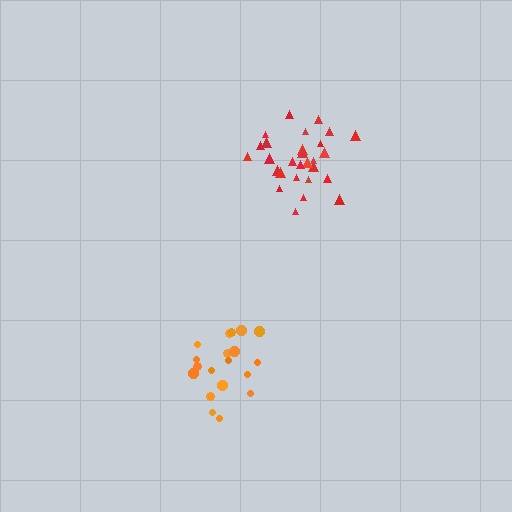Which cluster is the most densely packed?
Red.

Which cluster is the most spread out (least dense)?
Orange.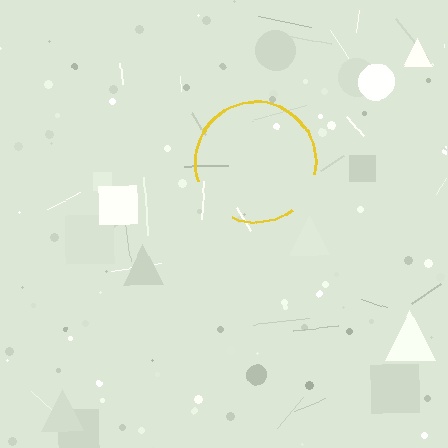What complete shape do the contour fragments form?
The contour fragments form a circle.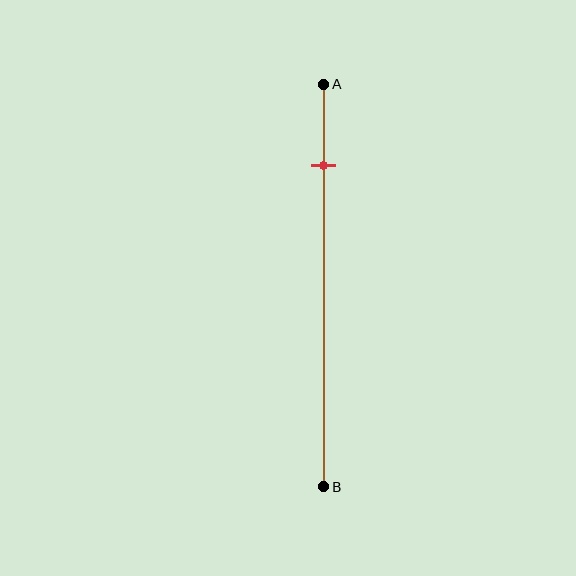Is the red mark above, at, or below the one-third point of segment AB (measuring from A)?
The red mark is above the one-third point of segment AB.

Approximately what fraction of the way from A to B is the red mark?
The red mark is approximately 20% of the way from A to B.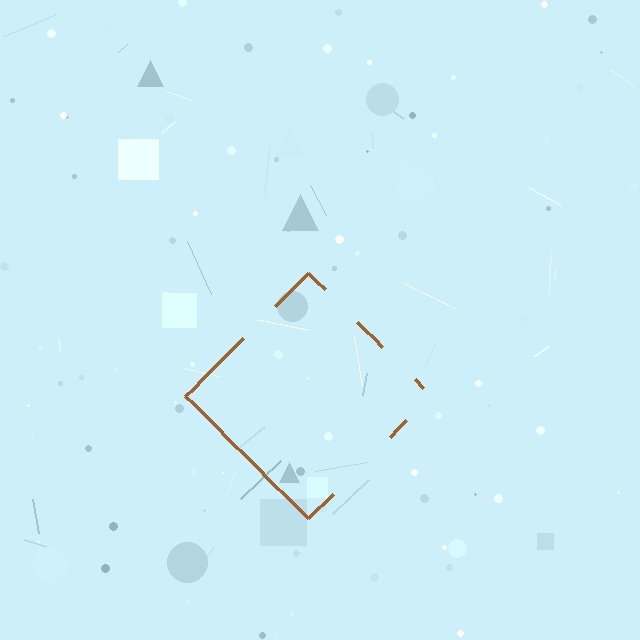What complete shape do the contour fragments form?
The contour fragments form a diamond.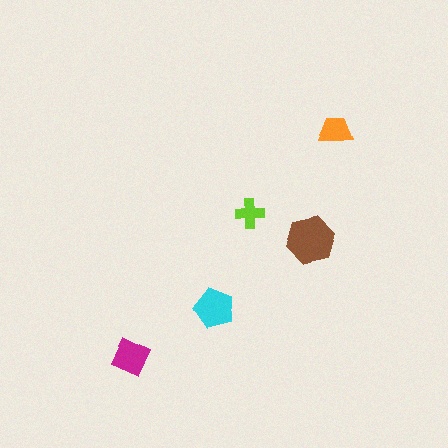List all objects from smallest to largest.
The lime cross, the orange trapezoid, the magenta diamond, the cyan pentagon, the brown hexagon.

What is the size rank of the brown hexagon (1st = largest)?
1st.